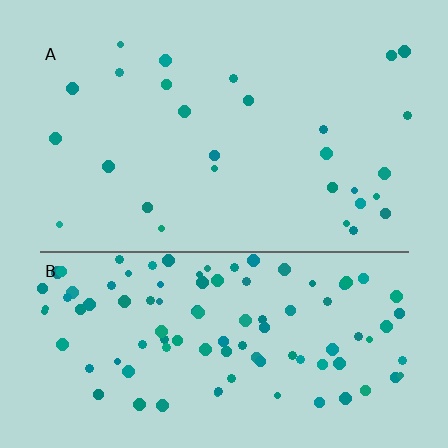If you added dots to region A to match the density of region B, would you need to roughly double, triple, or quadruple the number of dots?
Approximately quadruple.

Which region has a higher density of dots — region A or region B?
B (the bottom).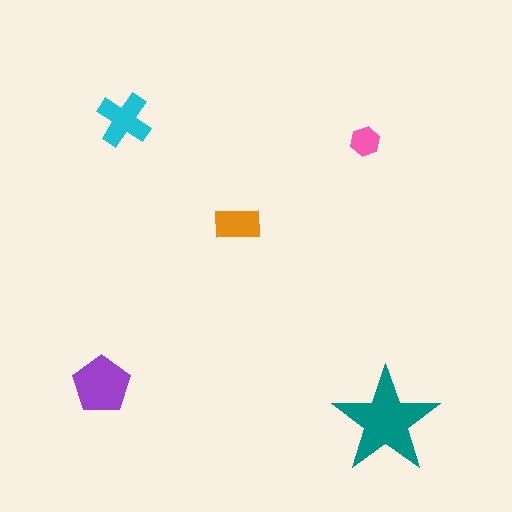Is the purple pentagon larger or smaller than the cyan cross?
Larger.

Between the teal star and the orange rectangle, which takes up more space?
The teal star.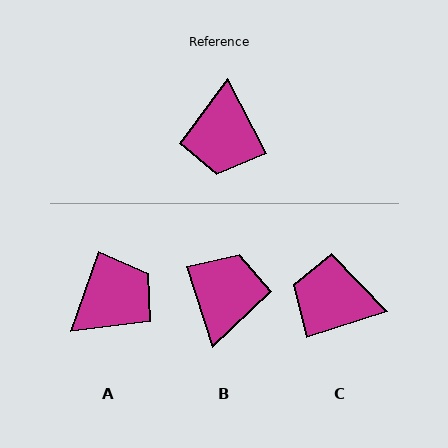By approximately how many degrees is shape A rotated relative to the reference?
Approximately 134 degrees counter-clockwise.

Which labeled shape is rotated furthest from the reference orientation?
B, about 170 degrees away.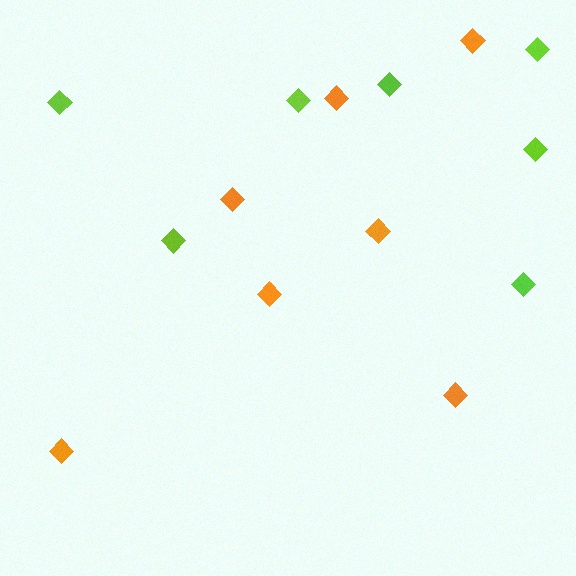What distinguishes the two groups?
There are 2 groups: one group of orange diamonds (7) and one group of lime diamonds (7).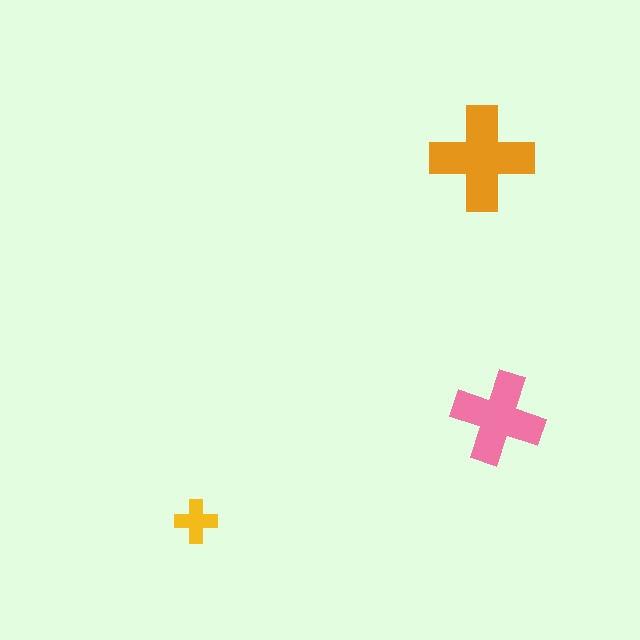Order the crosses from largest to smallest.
the orange one, the pink one, the yellow one.